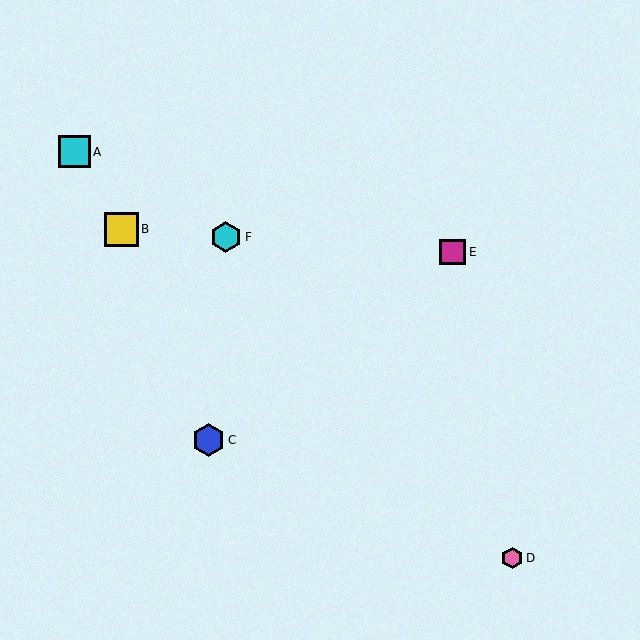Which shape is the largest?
The yellow square (labeled B) is the largest.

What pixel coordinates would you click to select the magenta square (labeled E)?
Click at (453, 252) to select the magenta square E.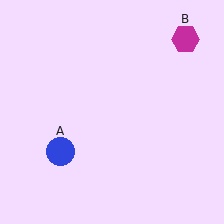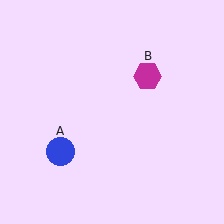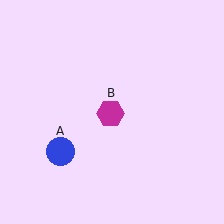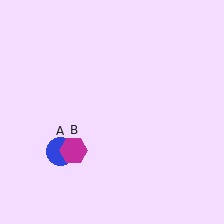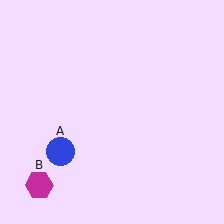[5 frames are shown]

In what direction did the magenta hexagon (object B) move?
The magenta hexagon (object B) moved down and to the left.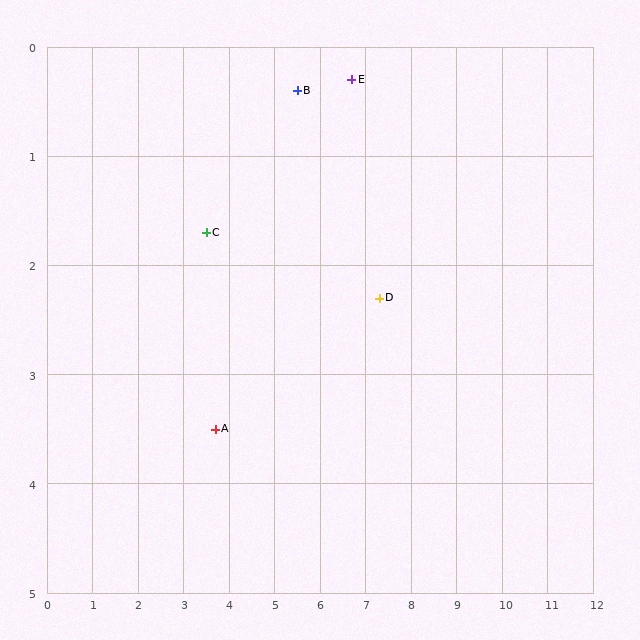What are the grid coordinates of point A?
Point A is at approximately (3.7, 3.5).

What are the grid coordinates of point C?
Point C is at approximately (3.5, 1.7).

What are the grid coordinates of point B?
Point B is at approximately (5.5, 0.4).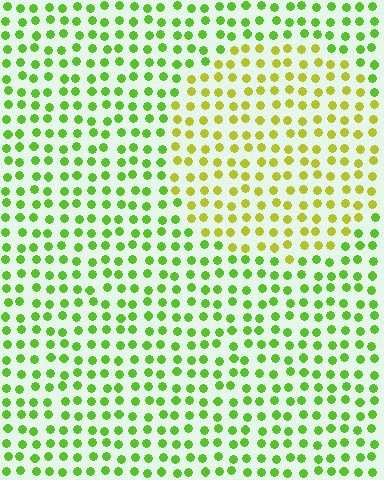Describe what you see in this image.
The image is filled with small lime elements in a uniform arrangement. A circle-shaped region is visible where the elements are tinted to a slightly different hue, forming a subtle color boundary.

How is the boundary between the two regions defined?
The boundary is defined purely by a slight shift in hue (about 37 degrees). Spacing, size, and orientation are identical on both sides.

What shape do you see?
I see a circle.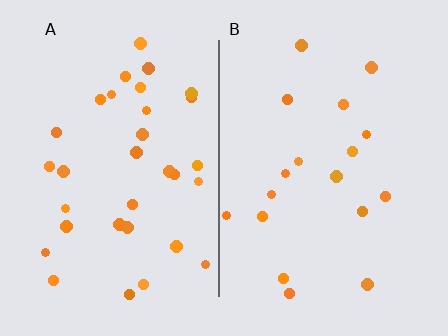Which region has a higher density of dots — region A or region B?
A (the left).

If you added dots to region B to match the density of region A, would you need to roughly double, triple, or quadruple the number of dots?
Approximately double.